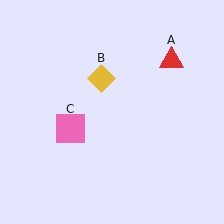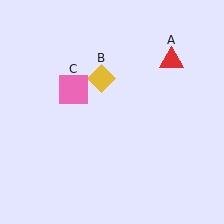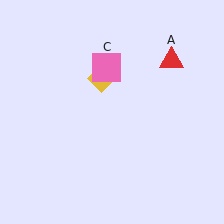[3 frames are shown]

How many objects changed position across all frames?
1 object changed position: pink square (object C).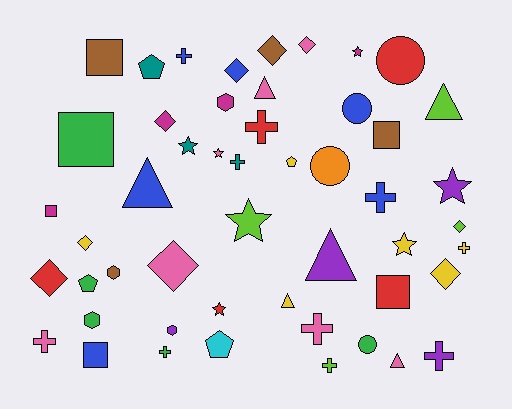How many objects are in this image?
There are 50 objects.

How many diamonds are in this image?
There are 9 diamonds.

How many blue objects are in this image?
There are 6 blue objects.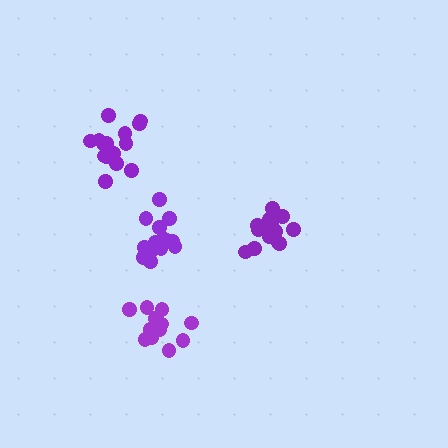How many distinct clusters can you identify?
There are 4 distinct clusters.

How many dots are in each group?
Group 1: 13 dots, Group 2: 13 dots, Group 3: 14 dots, Group 4: 17 dots (57 total).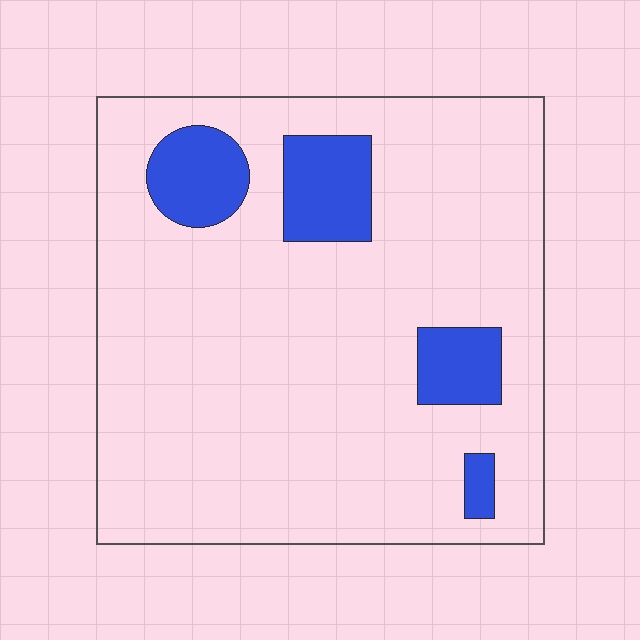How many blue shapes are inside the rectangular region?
4.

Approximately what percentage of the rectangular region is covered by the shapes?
Approximately 15%.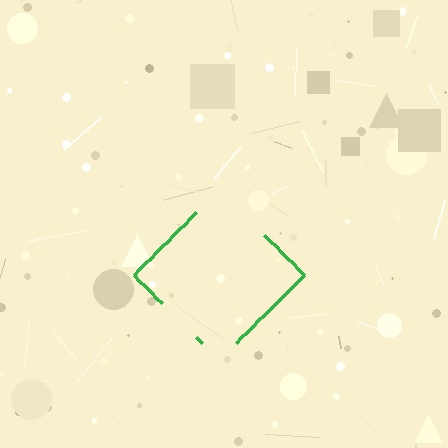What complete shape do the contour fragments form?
The contour fragments form a diamond.